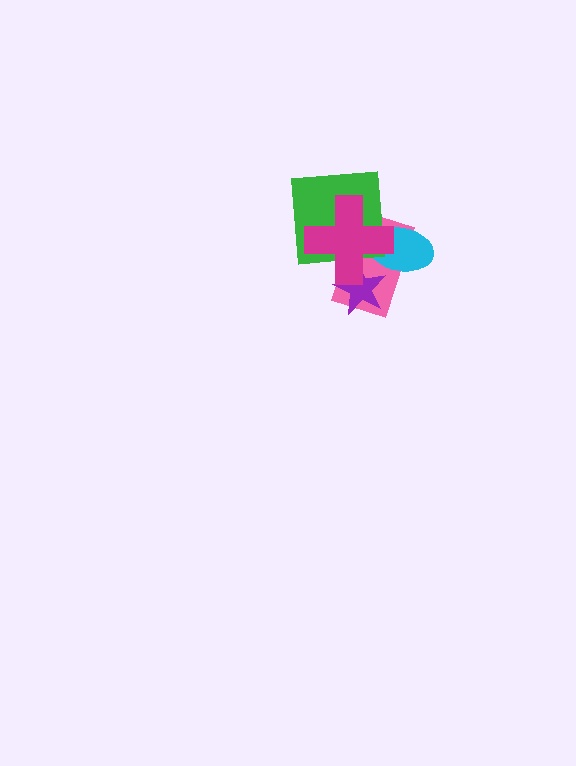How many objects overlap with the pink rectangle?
4 objects overlap with the pink rectangle.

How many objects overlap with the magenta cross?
4 objects overlap with the magenta cross.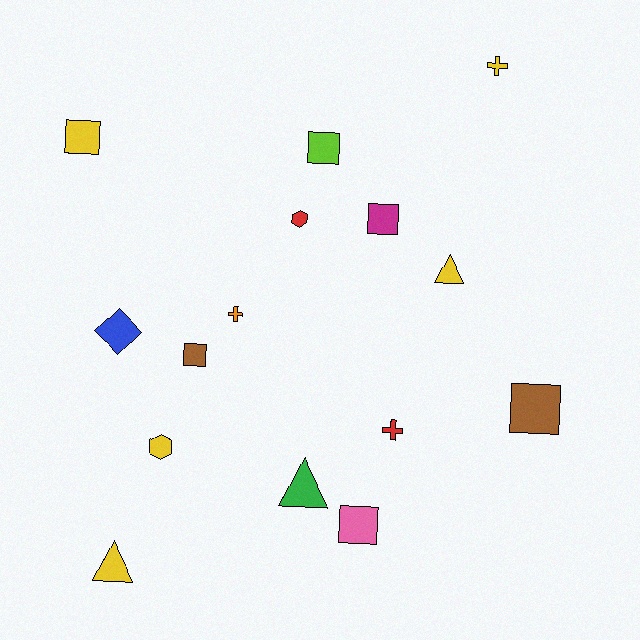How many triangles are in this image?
There are 3 triangles.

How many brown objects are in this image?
There are 2 brown objects.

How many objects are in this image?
There are 15 objects.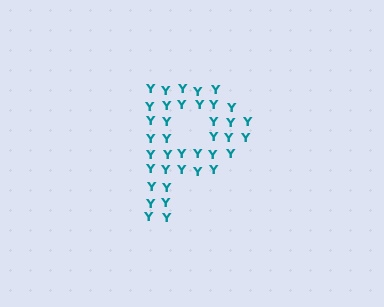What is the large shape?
The large shape is the letter P.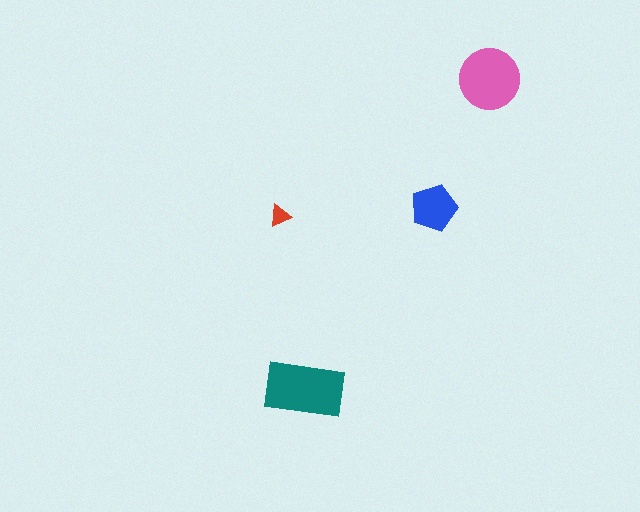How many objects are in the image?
There are 4 objects in the image.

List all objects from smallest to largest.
The red triangle, the blue pentagon, the pink circle, the teal rectangle.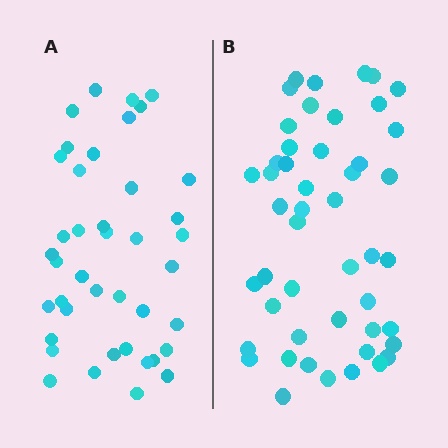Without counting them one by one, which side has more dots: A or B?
Region B (the right region) has more dots.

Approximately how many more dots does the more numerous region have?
Region B has roughly 8 or so more dots than region A.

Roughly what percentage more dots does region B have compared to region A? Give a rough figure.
About 15% more.